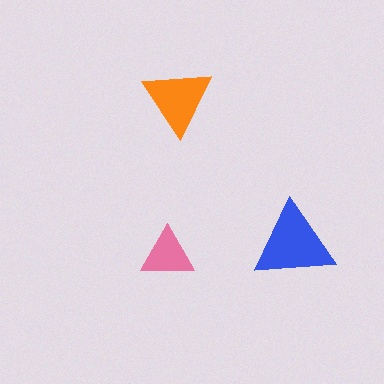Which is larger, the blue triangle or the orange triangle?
The blue one.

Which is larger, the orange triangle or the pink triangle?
The orange one.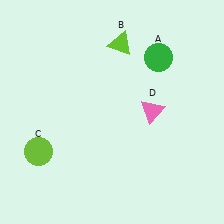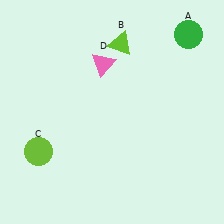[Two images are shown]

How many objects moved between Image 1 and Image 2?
2 objects moved between the two images.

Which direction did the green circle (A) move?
The green circle (A) moved right.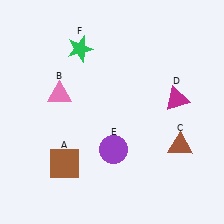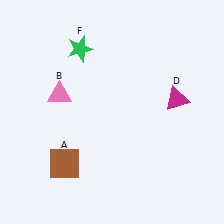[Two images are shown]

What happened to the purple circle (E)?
The purple circle (E) was removed in Image 2. It was in the bottom-right area of Image 1.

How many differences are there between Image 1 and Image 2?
There are 2 differences between the two images.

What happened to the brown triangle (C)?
The brown triangle (C) was removed in Image 2. It was in the bottom-right area of Image 1.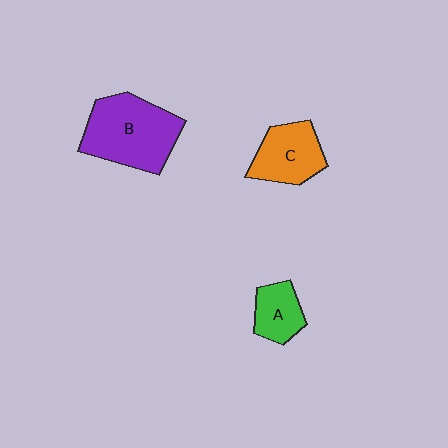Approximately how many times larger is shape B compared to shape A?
Approximately 2.3 times.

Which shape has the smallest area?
Shape A (green).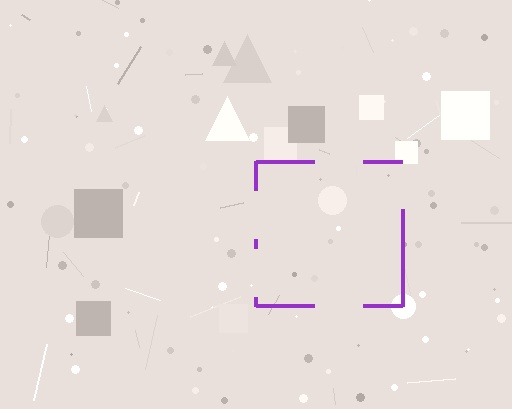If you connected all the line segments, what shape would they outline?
They would outline a square.